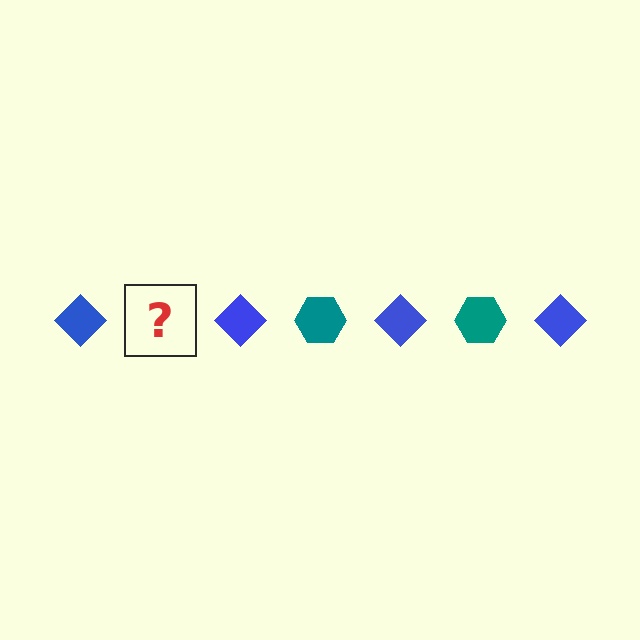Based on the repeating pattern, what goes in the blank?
The blank should be a teal hexagon.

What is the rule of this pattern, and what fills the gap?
The rule is that the pattern alternates between blue diamond and teal hexagon. The gap should be filled with a teal hexagon.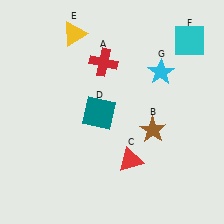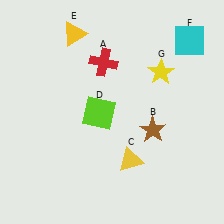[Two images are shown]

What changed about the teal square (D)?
In Image 1, D is teal. In Image 2, it changed to lime.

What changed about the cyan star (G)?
In Image 1, G is cyan. In Image 2, it changed to yellow.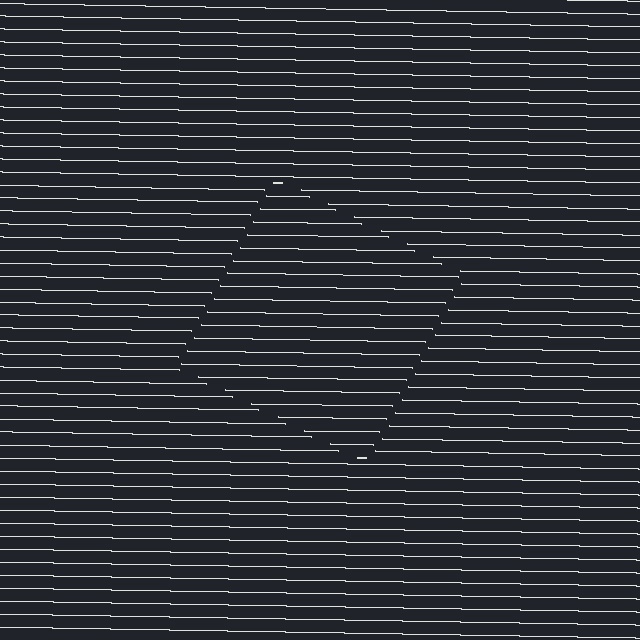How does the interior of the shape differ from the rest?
The interior of the shape contains the same grating, shifted by half a period — the contour is defined by the phase discontinuity where line-ends from the inner and outer gratings abut.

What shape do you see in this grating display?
An illusory square. The interior of the shape contains the same grating, shifted by half a period — the contour is defined by the phase discontinuity where line-ends from the inner and outer gratings abut.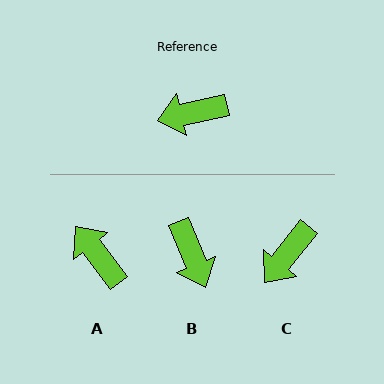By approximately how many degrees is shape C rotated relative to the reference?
Approximately 39 degrees counter-clockwise.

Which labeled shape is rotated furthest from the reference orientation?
B, about 100 degrees away.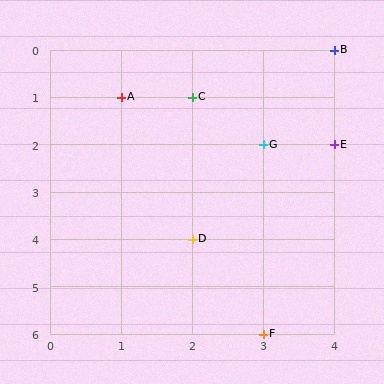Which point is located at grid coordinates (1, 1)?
Point A is at (1, 1).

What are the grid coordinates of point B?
Point B is at grid coordinates (4, 0).